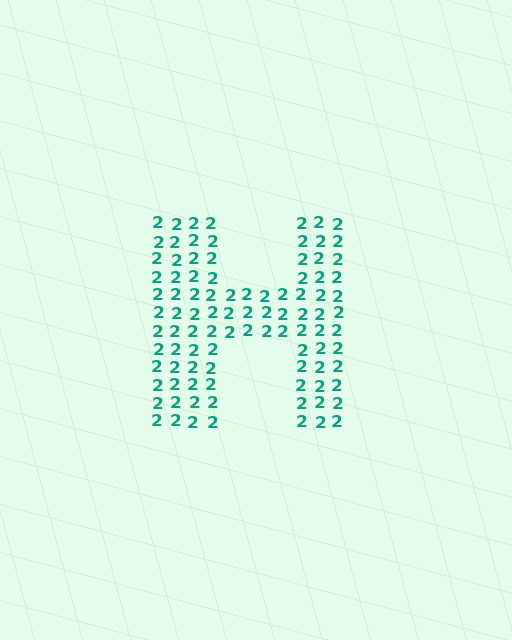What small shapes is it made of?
It is made of small digit 2's.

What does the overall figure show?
The overall figure shows the letter H.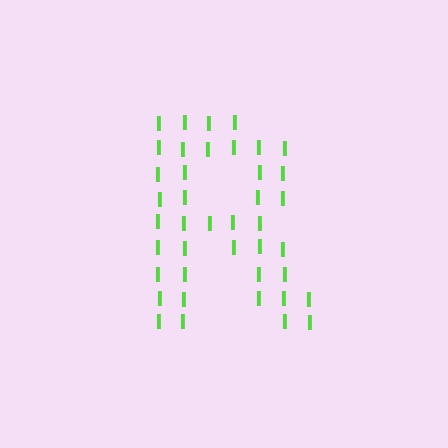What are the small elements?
The small elements are letter I's.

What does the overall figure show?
The overall figure shows the letter R.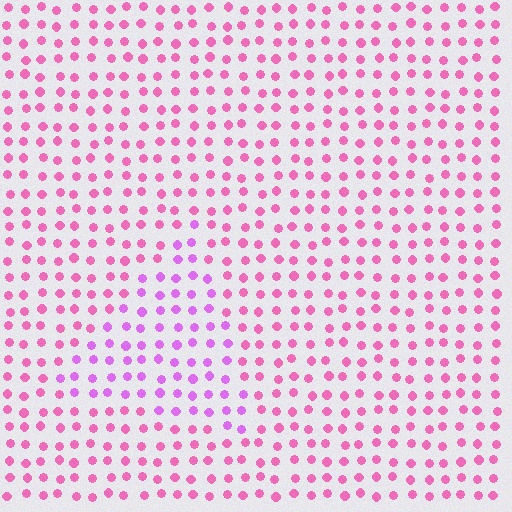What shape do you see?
I see a triangle.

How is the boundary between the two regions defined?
The boundary is defined purely by a slight shift in hue (about 32 degrees). Spacing, size, and orientation are identical on both sides.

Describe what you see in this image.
The image is filled with small pink elements in a uniform arrangement. A triangle-shaped region is visible where the elements are tinted to a slightly different hue, forming a subtle color boundary.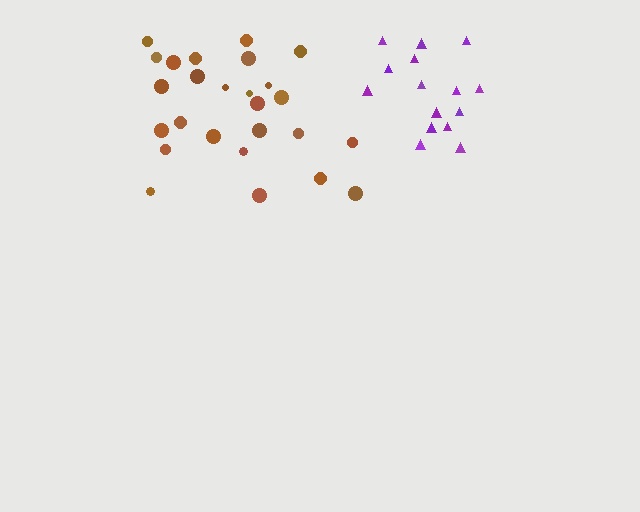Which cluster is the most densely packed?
Purple.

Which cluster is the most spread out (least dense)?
Brown.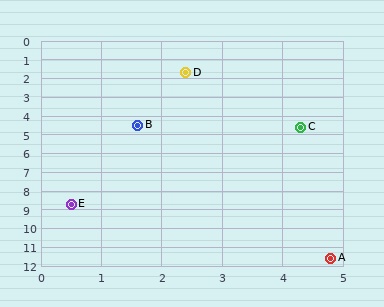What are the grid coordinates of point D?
Point D is at approximately (2.4, 1.7).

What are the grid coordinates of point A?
Point A is at approximately (4.8, 11.6).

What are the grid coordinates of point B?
Point B is at approximately (1.6, 4.5).